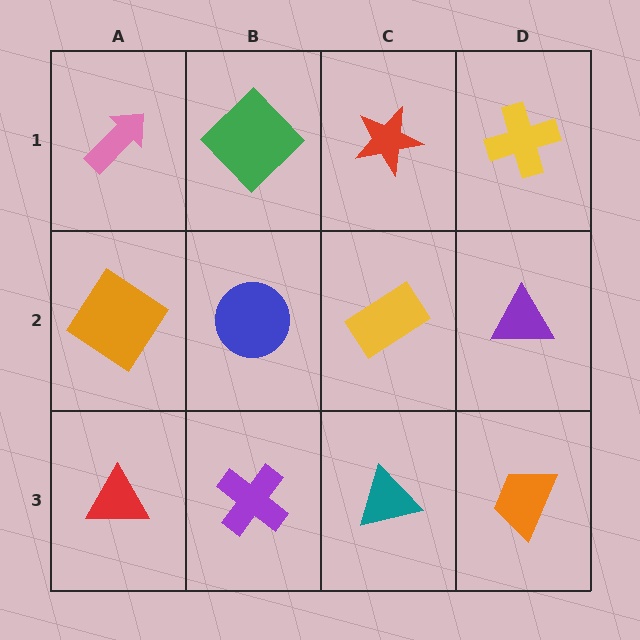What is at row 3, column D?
An orange trapezoid.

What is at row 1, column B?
A green diamond.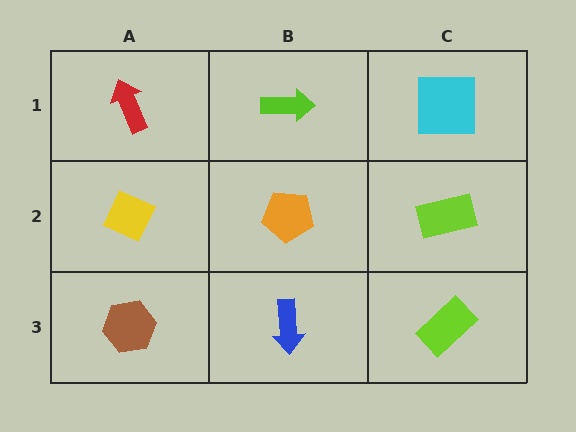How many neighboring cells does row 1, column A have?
2.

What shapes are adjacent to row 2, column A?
A red arrow (row 1, column A), a brown hexagon (row 3, column A), an orange pentagon (row 2, column B).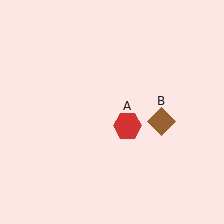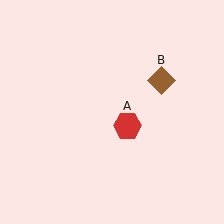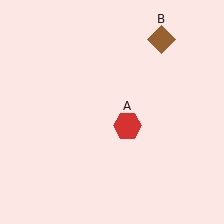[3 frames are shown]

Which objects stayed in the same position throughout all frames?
Red hexagon (object A) remained stationary.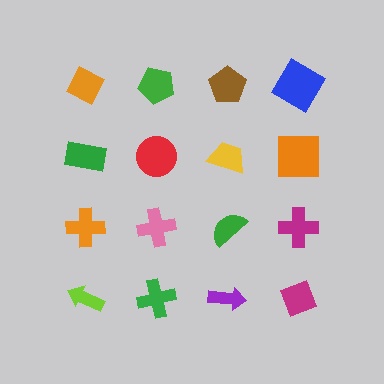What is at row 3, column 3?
A green semicircle.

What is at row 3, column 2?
A pink cross.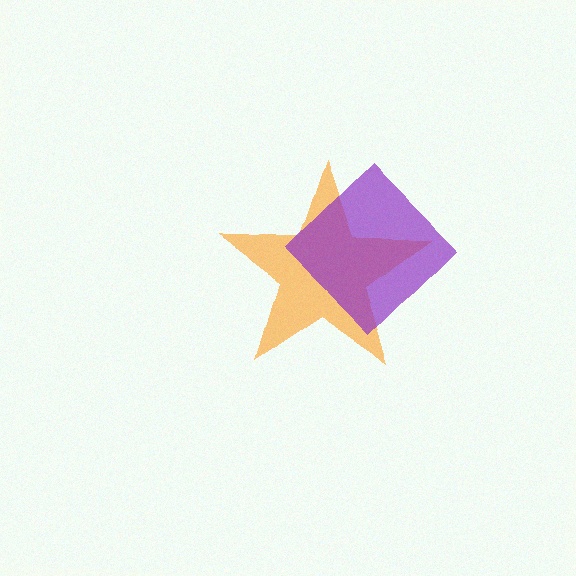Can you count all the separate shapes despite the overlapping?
Yes, there are 2 separate shapes.